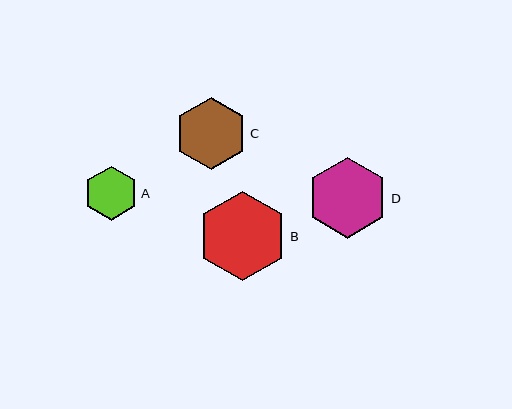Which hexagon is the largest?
Hexagon B is the largest with a size of approximately 89 pixels.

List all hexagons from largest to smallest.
From largest to smallest: B, D, C, A.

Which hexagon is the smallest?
Hexagon A is the smallest with a size of approximately 54 pixels.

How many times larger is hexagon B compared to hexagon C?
Hexagon B is approximately 1.2 times the size of hexagon C.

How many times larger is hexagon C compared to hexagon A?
Hexagon C is approximately 1.3 times the size of hexagon A.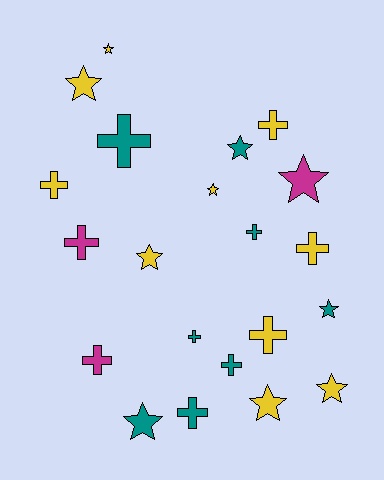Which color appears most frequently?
Yellow, with 10 objects.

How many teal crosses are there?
There are 5 teal crosses.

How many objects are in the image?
There are 21 objects.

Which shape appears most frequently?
Cross, with 11 objects.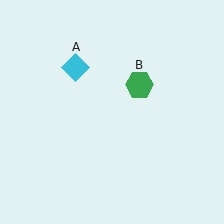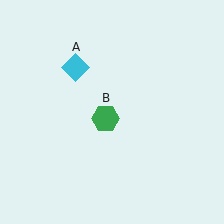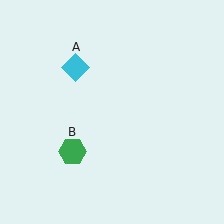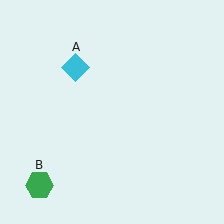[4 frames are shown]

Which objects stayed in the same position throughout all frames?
Cyan diamond (object A) remained stationary.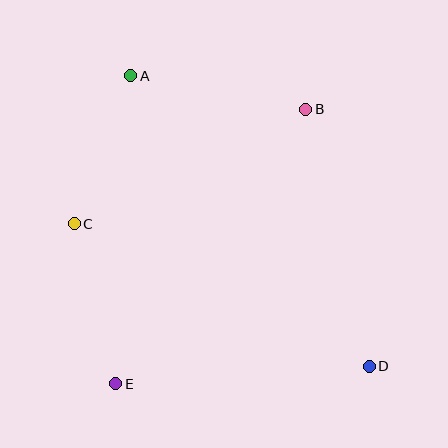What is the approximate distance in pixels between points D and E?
The distance between D and E is approximately 254 pixels.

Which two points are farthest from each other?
Points A and D are farthest from each other.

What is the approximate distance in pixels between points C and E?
The distance between C and E is approximately 165 pixels.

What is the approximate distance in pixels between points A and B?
The distance between A and B is approximately 178 pixels.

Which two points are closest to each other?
Points A and C are closest to each other.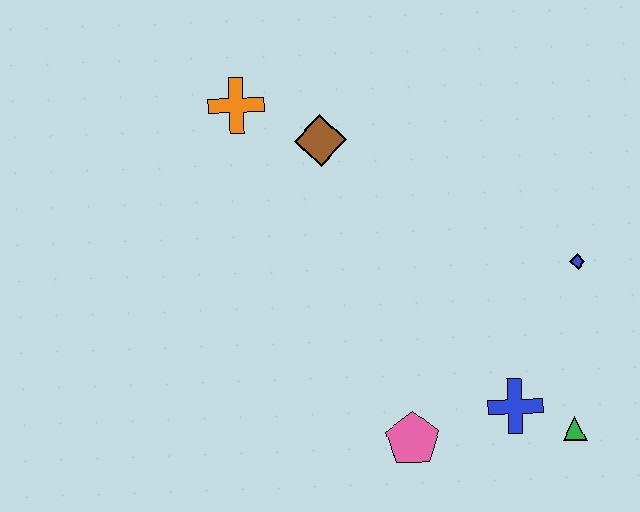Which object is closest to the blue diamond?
The blue cross is closest to the blue diamond.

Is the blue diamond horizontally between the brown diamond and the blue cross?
No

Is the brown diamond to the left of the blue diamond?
Yes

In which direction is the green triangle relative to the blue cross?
The green triangle is to the right of the blue cross.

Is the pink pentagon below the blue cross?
Yes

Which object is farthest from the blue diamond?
The orange cross is farthest from the blue diamond.